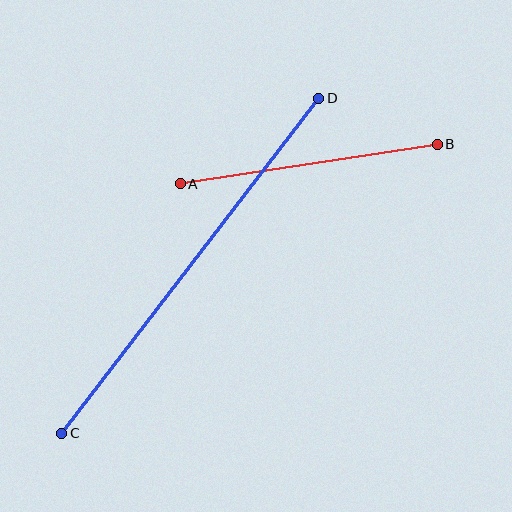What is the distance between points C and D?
The distance is approximately 422 pixels.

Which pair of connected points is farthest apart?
Points C and D are farthest apart.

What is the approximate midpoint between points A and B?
The midpoint is at approximately (309, 164) pixels.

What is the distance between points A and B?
The distance is approximately 260 pixels.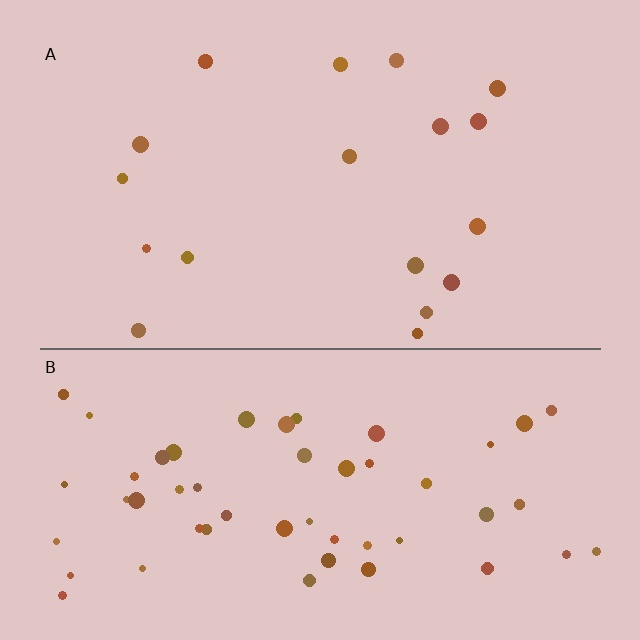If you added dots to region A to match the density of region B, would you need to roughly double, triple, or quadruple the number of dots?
Approximately triple.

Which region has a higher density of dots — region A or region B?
B (the bottom).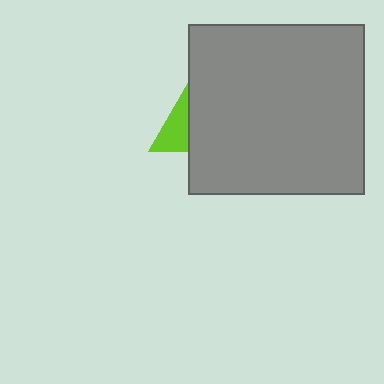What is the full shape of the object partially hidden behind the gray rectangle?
The partially hidden object is a lime triangle.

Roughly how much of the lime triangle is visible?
A small part of it is visible (roughly 40%).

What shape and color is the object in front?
The object in front is a gray rectangle.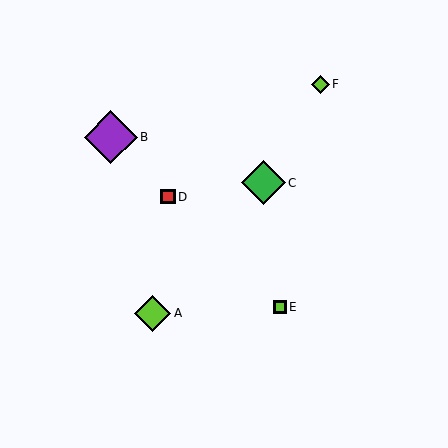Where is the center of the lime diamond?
The center of the lime diamond is at (320, 84).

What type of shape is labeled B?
Shape B is a purple diamond.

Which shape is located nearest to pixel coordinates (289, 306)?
The lime square (labeled E) at (280, 307) is nearest to that location.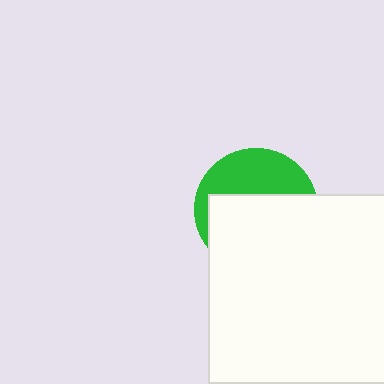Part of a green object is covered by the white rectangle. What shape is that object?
It is a circle.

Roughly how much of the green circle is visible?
A small part of it is visible (roughly 38%).